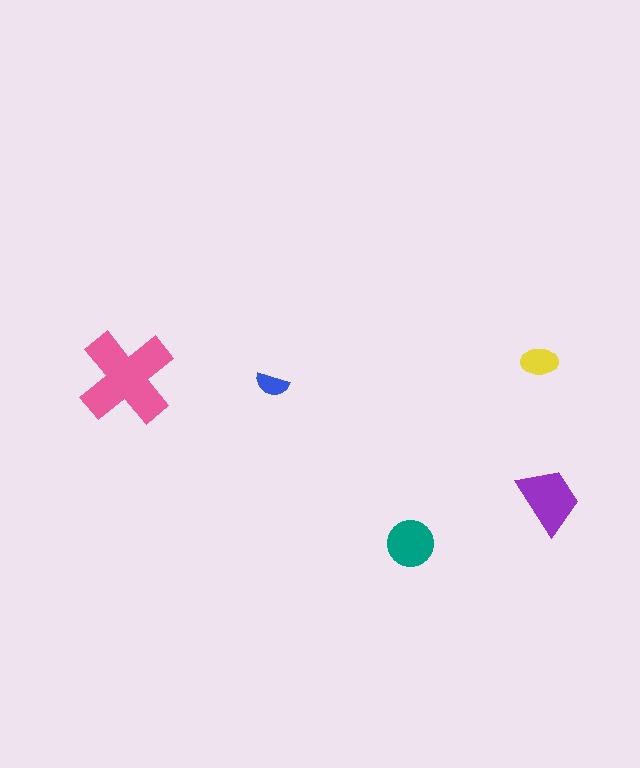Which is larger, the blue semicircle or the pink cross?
The pink cross.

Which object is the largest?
The pink cross.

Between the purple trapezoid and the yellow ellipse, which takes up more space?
The purple trapezoid.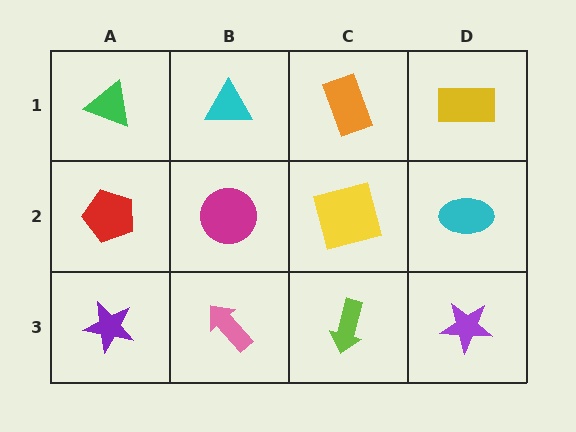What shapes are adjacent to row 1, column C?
A yellow square (row 2, column C), a cyan triangle (row 1, column B), a yellow rectangle (row 1, column D).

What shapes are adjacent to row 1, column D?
A cyan ellipse (row 2, column D), an orange rectangle (row 1, column C).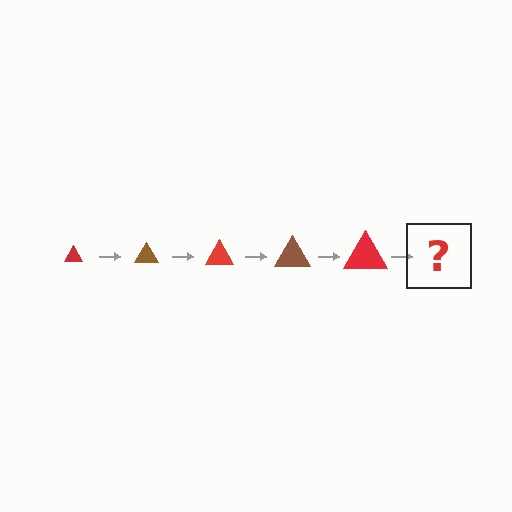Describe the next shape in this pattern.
It should be a brown triangle, larger than the previous one.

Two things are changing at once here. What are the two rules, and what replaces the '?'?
The two rules are that the triangle grows larger each step and the color cycles through red and brown. The '?' should be a brown triangle, larger than the previous one.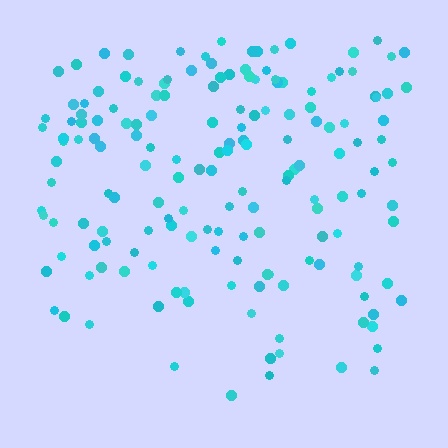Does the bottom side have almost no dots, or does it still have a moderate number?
Still a moderate number, just noticeably fewer than the top.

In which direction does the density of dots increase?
From bottom to top, with the top side densest.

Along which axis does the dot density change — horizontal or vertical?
Vertical.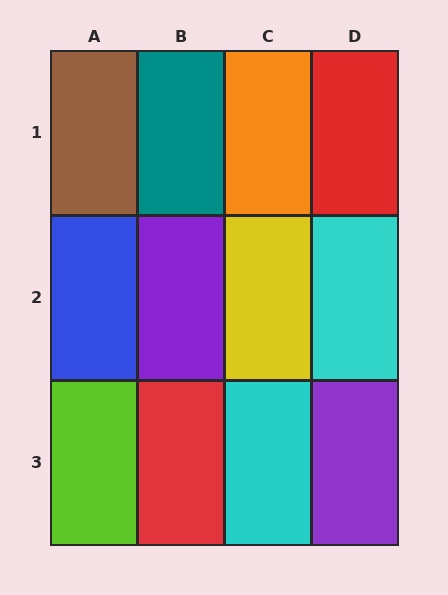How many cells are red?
2 cells are red.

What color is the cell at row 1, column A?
Brown.